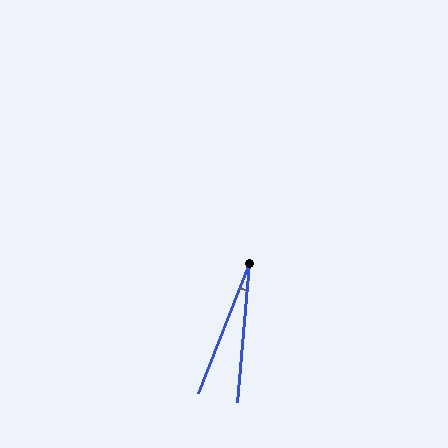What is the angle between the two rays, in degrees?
Approximately 16 degrees.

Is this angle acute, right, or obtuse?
It is acute.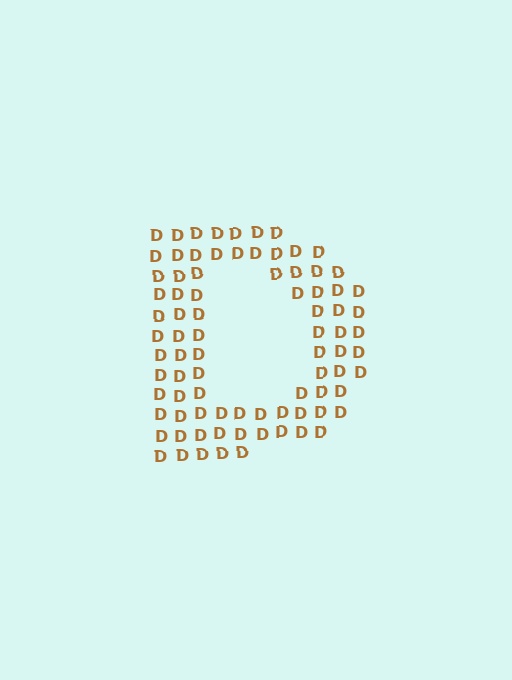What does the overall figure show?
The overall figure shows the letter D.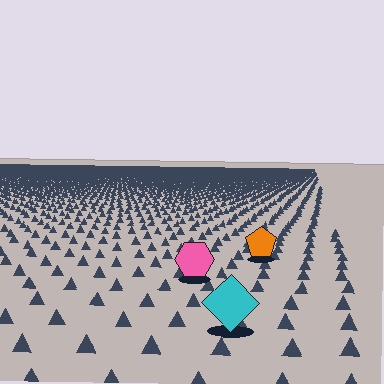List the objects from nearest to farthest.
From nearest to farthest: the cyan diamond, the pink hexagon, the orange pentagon.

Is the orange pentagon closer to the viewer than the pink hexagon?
No. The pink hexagon is closer — you can tell from the texture gradient: the ground texture is coarser near it.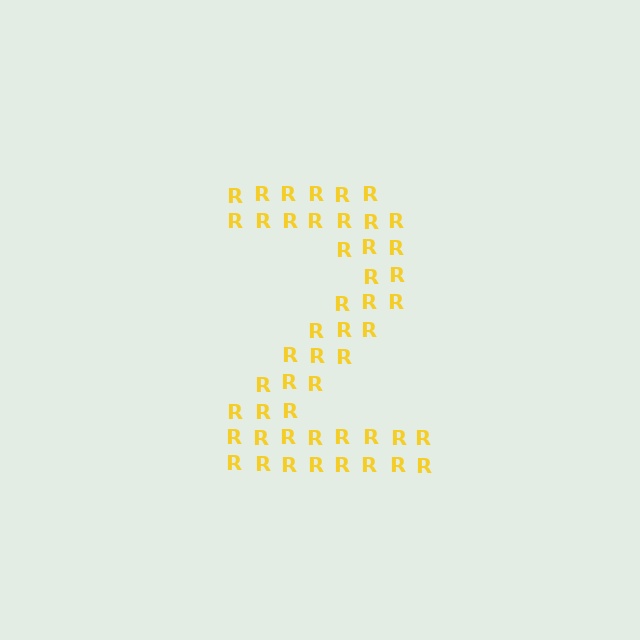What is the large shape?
The large shape is the digit 2.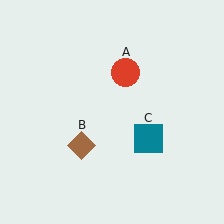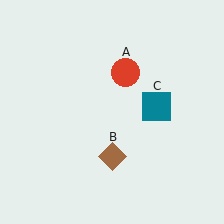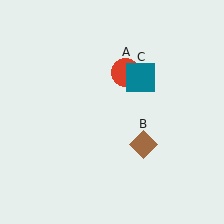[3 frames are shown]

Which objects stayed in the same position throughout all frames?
Red circle (object A) remained stationary.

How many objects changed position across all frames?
2 objects changed position: brown diamond (object B), teal square (object C).